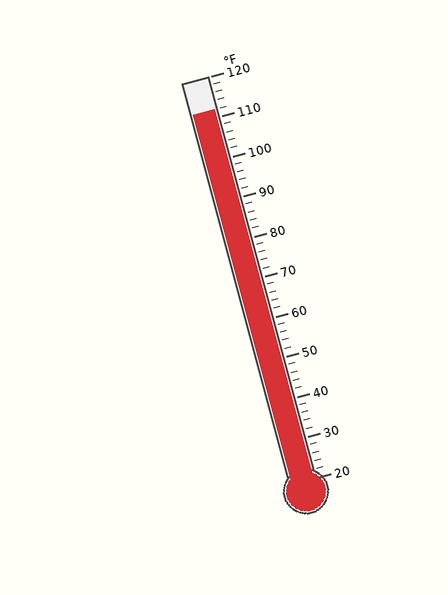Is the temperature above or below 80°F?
The temperature is above 80°F.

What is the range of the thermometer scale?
The thermometer scale ranges from 20°F to 120°F.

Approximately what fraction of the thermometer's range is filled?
The thermometer is filled to approximately 90% of its range.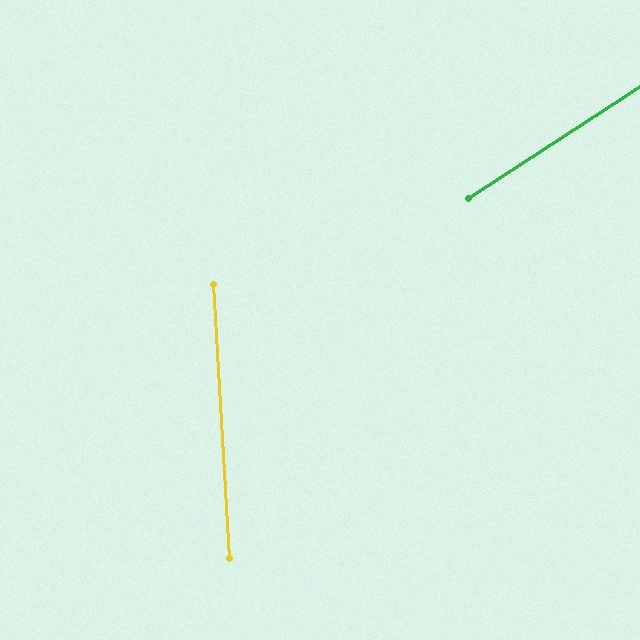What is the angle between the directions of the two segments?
Approximately 60 degrees.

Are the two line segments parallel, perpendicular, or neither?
Neither parallel nor perpendicular — they differ by about 60°.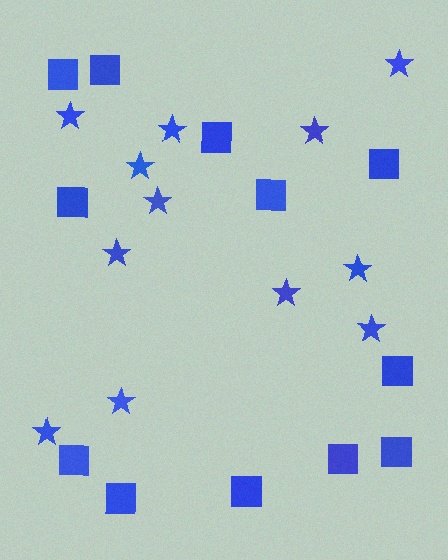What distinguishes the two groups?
There are 2 groups: one group of squares (12) and one group of stars (12).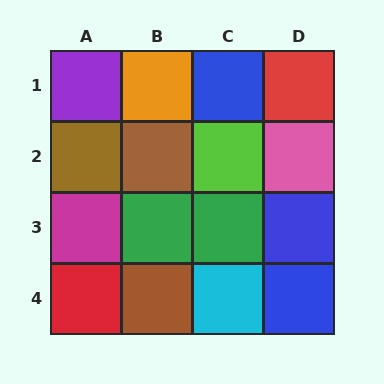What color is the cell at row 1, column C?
Blue.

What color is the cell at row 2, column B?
Brown.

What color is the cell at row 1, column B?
Orange.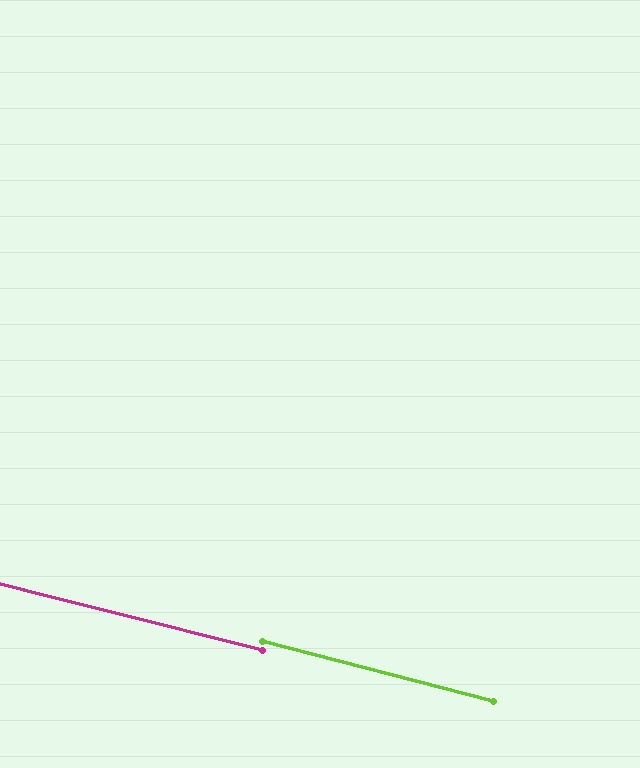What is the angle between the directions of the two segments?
Approximately 0 degrees.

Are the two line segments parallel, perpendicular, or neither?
Parallel — their directions differ by only 0.2°.